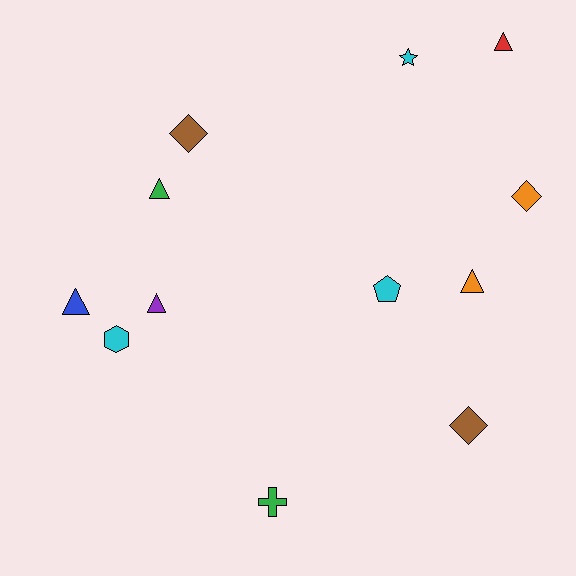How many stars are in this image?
There is 1 star.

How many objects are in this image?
There are 12 objects.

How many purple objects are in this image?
There is 1 purple object.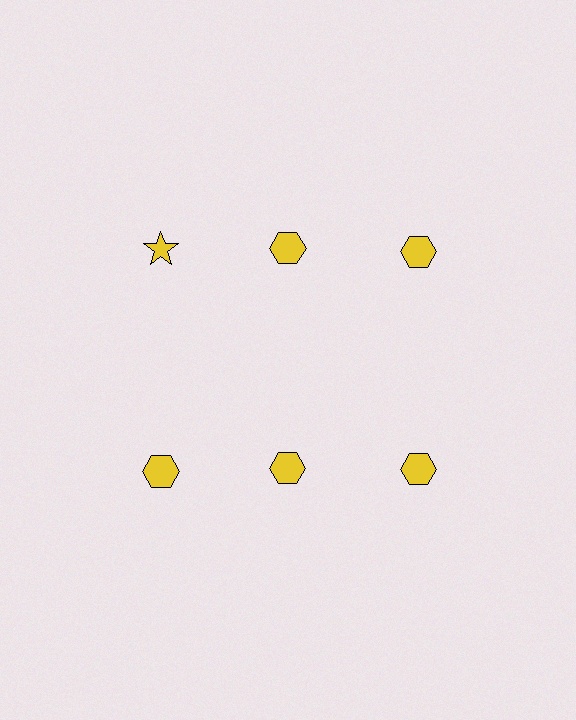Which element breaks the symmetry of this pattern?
The yellow star in the top row, leftmost column breaks the symmetry. All other shapes are yellow hexagons.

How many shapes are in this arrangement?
There are 6 shapes arranged in a grid pattern.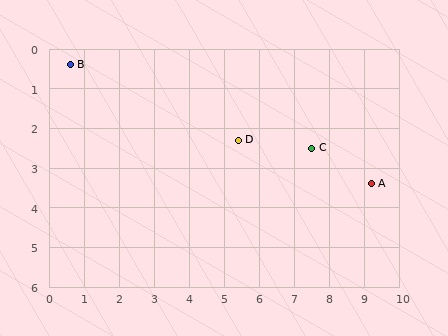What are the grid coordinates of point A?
Point A is at approximately (9.2, 3.4).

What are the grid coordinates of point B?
Point B is at approximately (0.6, 0.4).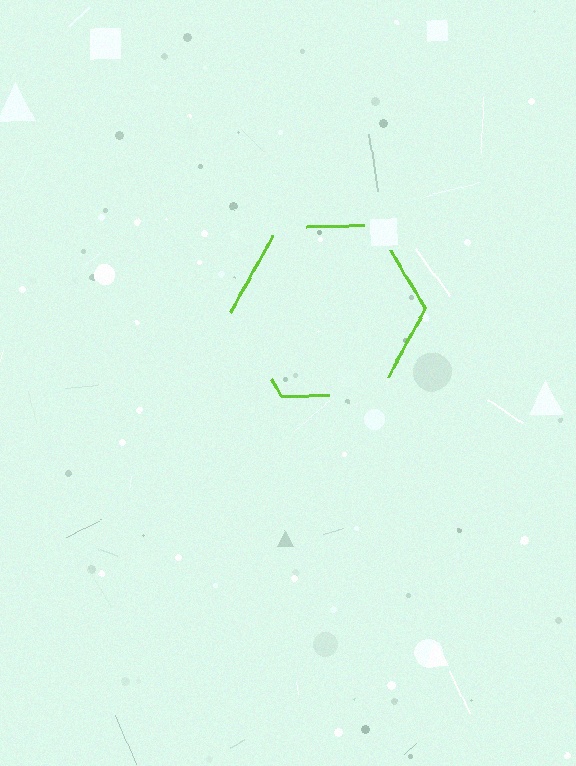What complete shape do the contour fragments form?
The contour fragments form a hexagon.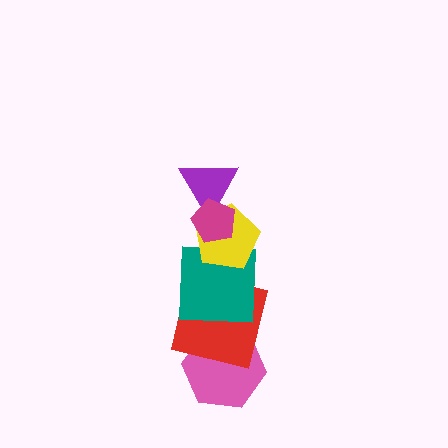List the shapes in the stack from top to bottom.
From top to bottom: the magenta pentagon, the purple triangle, the yellow pentagon, the teal square, the red square, the pink hexagon.